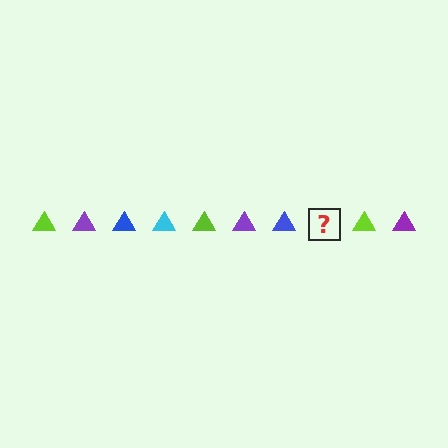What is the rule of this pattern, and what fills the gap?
The rule is that the pattern cycles through lime, purple, blue, cyan triangles. The gap should be filled with a cyan triangle.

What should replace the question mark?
The question mark should be replaced with a cyan triangle.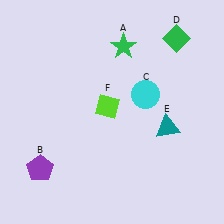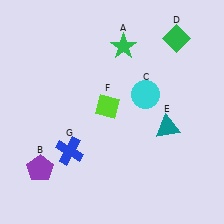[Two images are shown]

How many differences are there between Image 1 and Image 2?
There is 1 difference between the two images.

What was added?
A blue cross (G) was added in Image 2.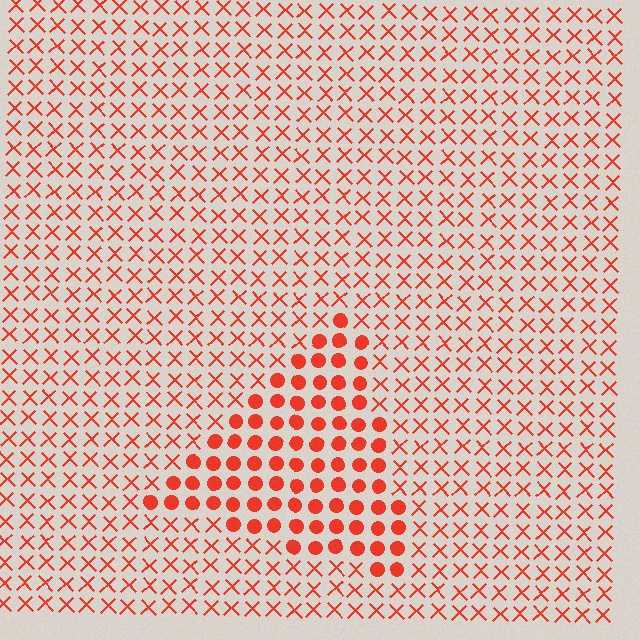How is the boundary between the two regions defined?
The boundary is defined by a change in element shape: circles inside vs. X marks outside. All elements share the same color and spacing.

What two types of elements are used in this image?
The image uses circles inside the triangle region and X marks outside it.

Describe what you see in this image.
The image is filled with small red elements arranged in a uniform grid. A triangle-shaped region contains circles, while the surrounding area contains X marks. The boundary is defined purely by the change in element shape.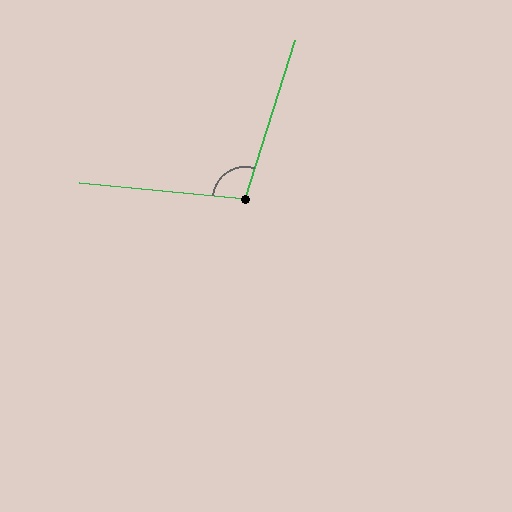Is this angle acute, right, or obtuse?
It is obtuse.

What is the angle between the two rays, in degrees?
Approximately 102 degrees.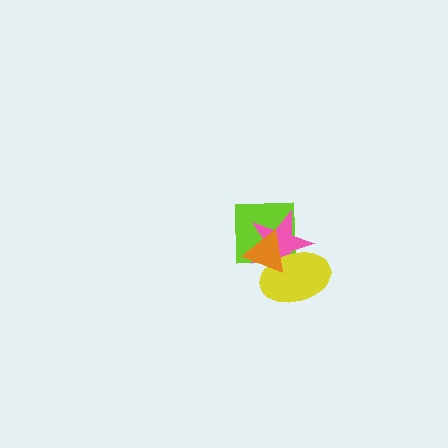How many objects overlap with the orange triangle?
3 objects overlap with the orange triangle.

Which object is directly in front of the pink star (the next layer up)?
The yellow ellipse is directly in front of the pink star.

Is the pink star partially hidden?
Yes, it is partially covered by another shape.